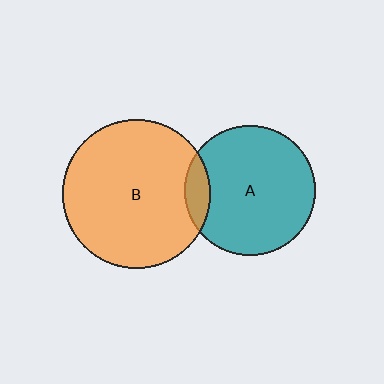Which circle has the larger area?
Circle B (orange).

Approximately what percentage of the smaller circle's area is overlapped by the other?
Approximately 10%.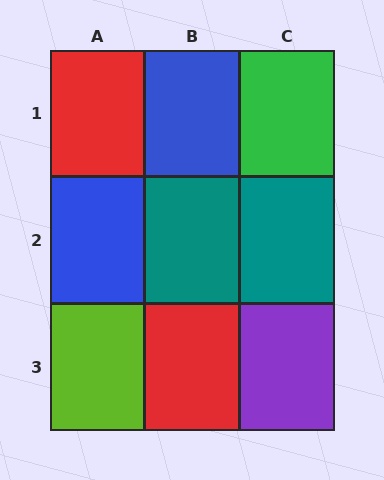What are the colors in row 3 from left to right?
Lime, red, purple.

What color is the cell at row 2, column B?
Teal.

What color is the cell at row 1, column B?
Blue.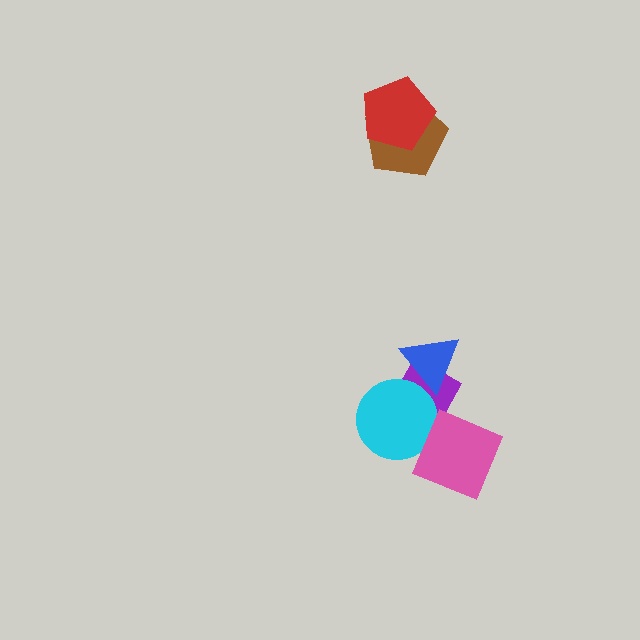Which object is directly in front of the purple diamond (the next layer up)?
The blue triangle is directly in front of the purple diamond.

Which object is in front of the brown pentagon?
The red pentagon is in front of the brown pentagon.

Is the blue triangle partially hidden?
Yes, it is partially covered by another shape.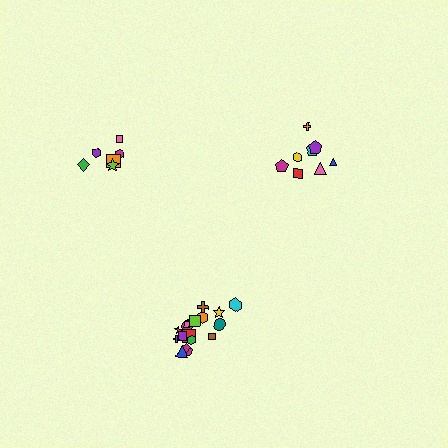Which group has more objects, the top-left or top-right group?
The top-right group.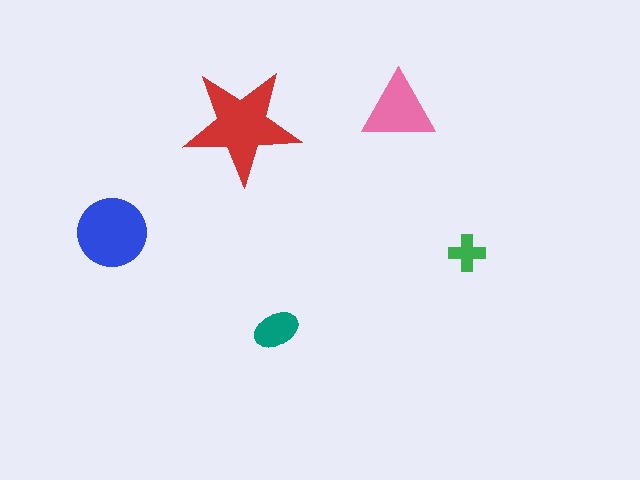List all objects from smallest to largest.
The green cross, the teal ellipse, the pink triangle, the blue circle, the red star.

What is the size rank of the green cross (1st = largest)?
5th.